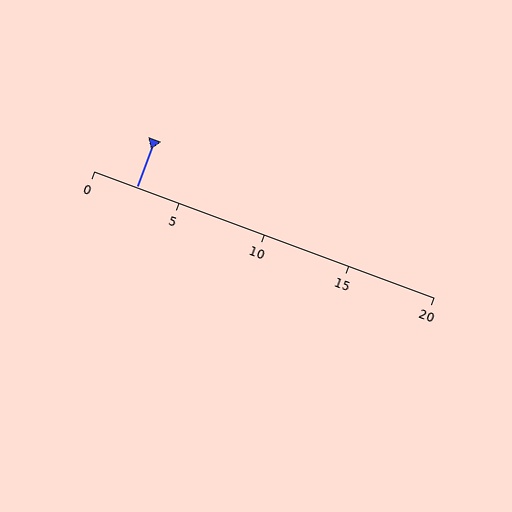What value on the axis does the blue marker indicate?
The marker indicates approximately 2.5.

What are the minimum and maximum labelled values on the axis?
The axis runs from 0 to 20.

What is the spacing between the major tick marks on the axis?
The major ticks are spaced 5 apart.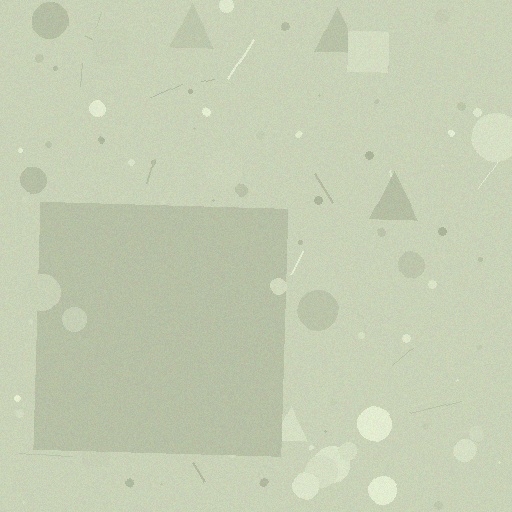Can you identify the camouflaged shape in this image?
The camouflaged shape is a square.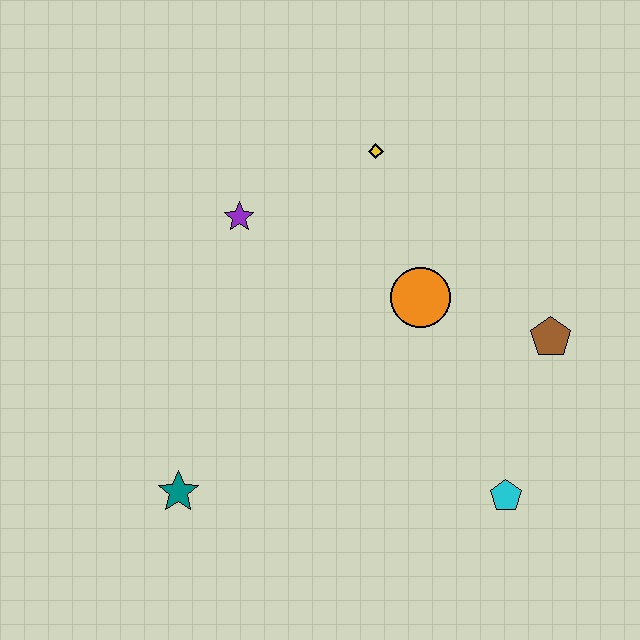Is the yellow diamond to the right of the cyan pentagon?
No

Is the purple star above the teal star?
Yes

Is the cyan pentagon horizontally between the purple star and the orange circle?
No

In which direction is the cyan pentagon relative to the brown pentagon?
The cyan pentagon is below the brown pentagon.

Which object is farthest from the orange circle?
The teal star is farthest from the orange circle.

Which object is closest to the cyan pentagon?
The brown pentagon is closest to the cyan pentagon.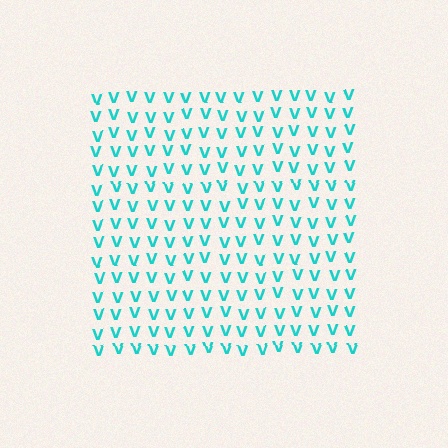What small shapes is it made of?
It is made of small letter V's.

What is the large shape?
The large shape is a square.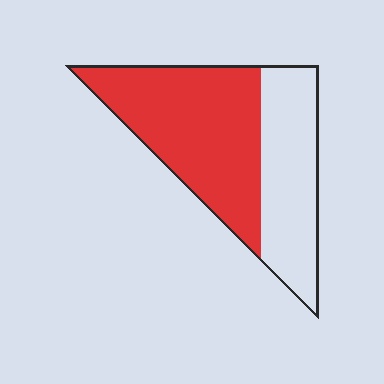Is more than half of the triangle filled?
Yes.